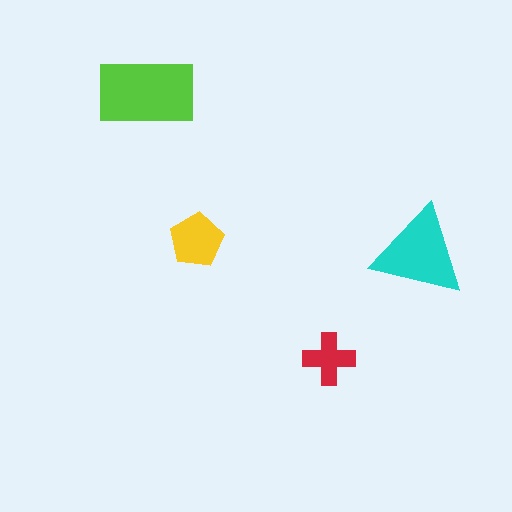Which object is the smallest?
The red cross.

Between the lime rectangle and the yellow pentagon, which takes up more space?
The lime rectangle.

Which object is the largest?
The lime rectangle.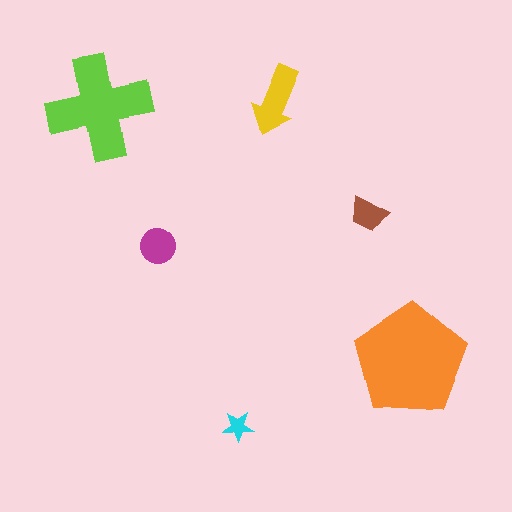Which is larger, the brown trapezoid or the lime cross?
The lime cross.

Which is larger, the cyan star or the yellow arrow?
The yellow arrow.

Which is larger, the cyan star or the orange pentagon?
The orange pentagon.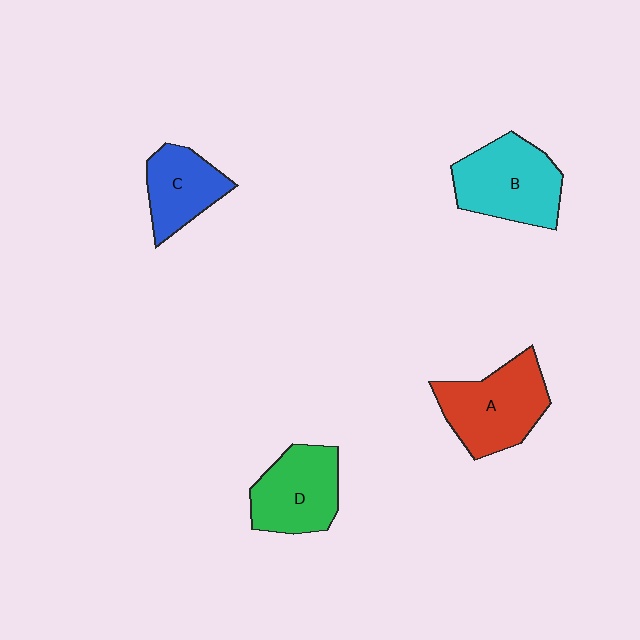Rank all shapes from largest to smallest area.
From largest to smallest: A (red), B (cyan), D (green), C (blue).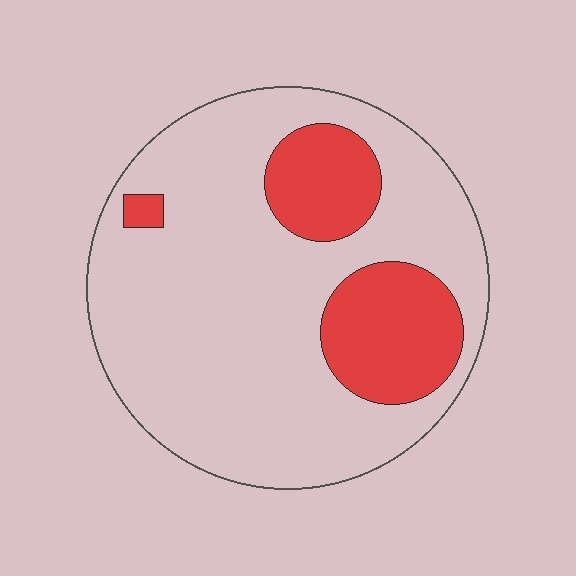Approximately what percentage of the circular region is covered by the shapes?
Approximately 20%.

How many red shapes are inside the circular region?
3.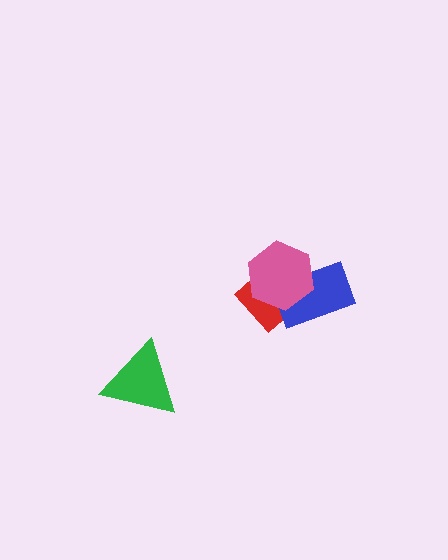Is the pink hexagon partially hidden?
No, no other shape covers it.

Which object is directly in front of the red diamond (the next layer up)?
The blue rectangle is directly in front of the red diamond.